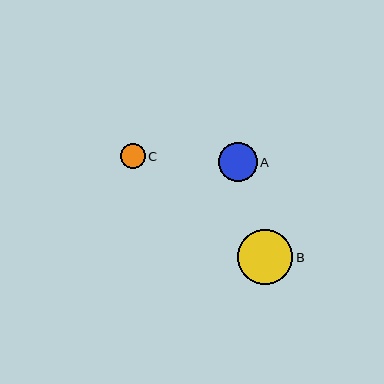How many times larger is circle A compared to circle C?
Circle A is approximately 1.6 times the size of circle C.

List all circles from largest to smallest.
From largest to smallest: B, A, C.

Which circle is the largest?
Circle B is the largest with a size of approximately 55 pixels.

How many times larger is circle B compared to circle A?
Circle B is approximately 1.4 times the size of circle A.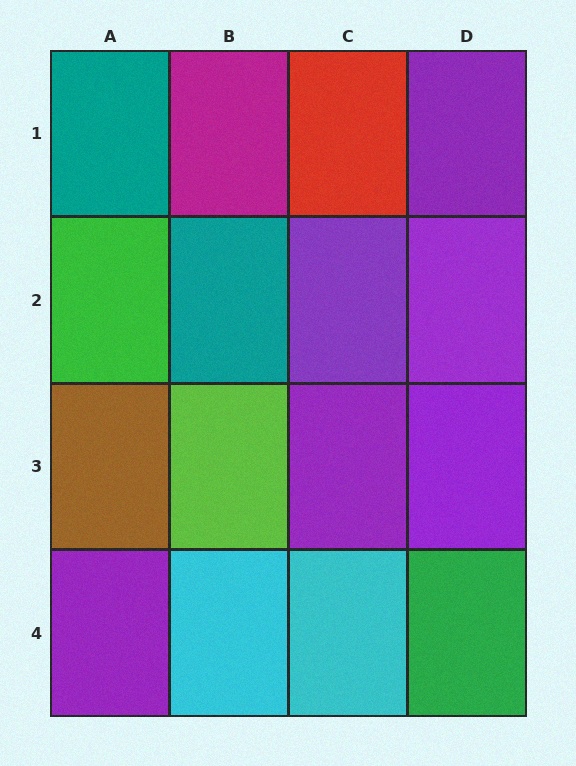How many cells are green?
2 cells are green.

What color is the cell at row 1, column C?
Red.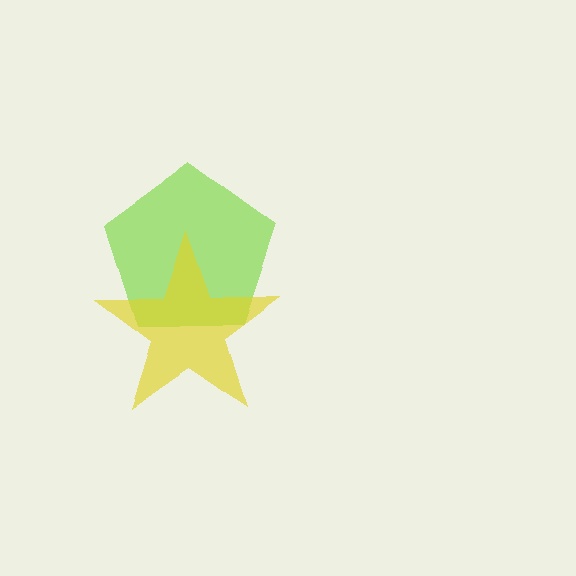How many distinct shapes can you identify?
There are 2 distinct shapes: a lime pentagon, a yellow star.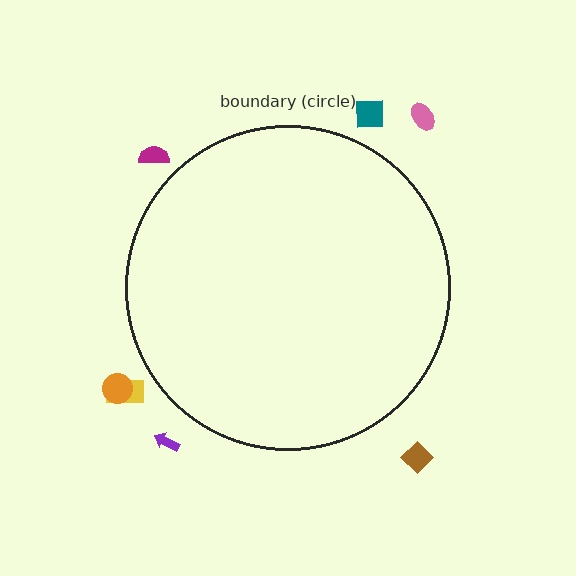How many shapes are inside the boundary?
0 inside, 7 outside.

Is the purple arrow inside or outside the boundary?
Outside.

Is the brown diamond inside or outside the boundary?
Outside.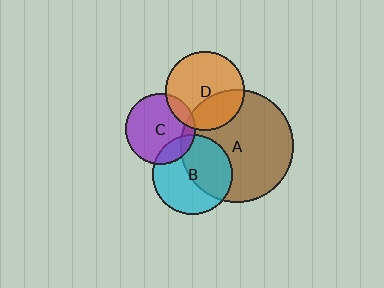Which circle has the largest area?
Circle A (brown).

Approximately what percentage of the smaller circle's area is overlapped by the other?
Approximately 50%.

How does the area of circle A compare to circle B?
Approximately 2.0 times.